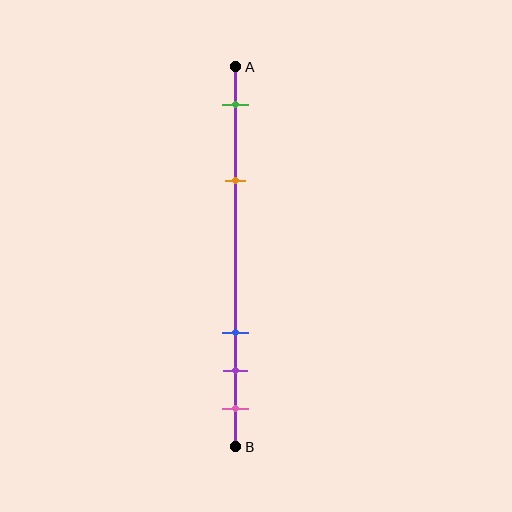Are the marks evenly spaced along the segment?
No, the marks are not evenly spaced.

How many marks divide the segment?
There are 5 marks dividing the segment.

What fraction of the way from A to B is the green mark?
The green mark is approximately 10% (0.1) of the way from A to B.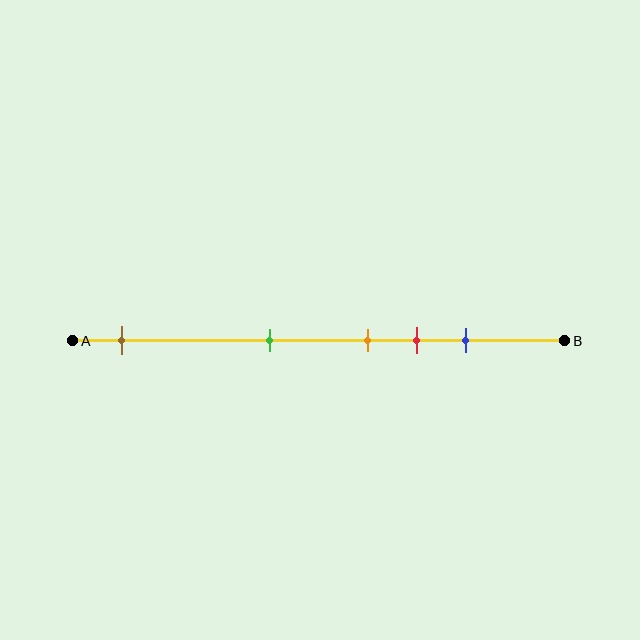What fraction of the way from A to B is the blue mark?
The blue mark is approximately 80% (0.8) of the way from A to B.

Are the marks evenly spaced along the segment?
No, the marks are not evenly spaced.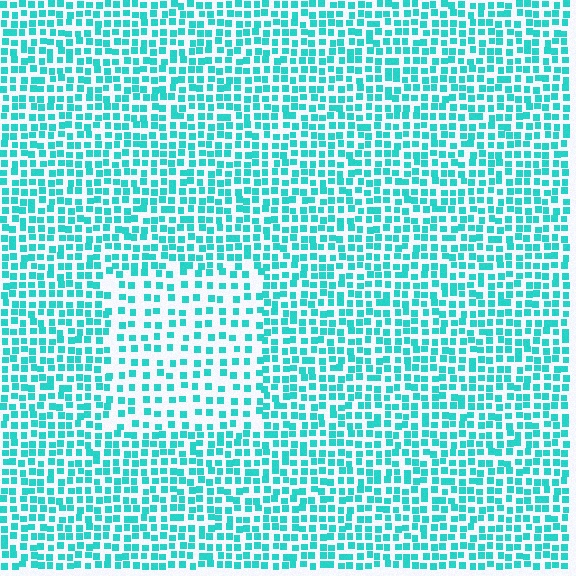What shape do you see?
I see a rectangle.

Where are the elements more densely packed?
The elements are more densely packed outside the rectangle boundary.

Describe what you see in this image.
The image contains small cyan elements arranged at two different densities. A rectangle-shaped region is visible where the elements are less densely packed than the surrounding area.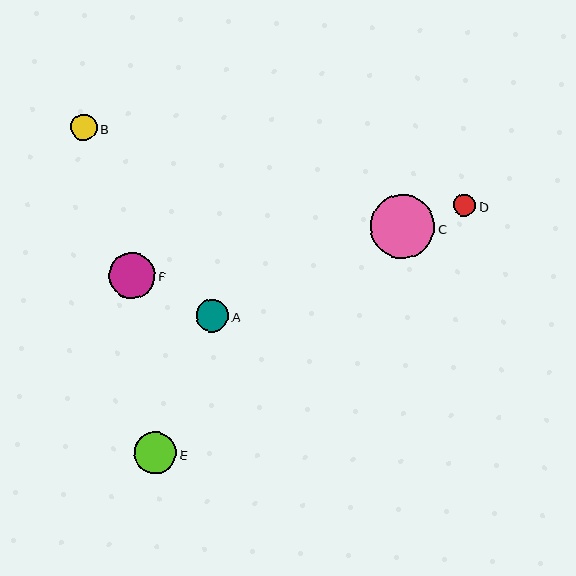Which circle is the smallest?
Circle D is the smallest with a size of approximately 23 pixels.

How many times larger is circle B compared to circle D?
Circle B is approximately 1.2 times the size of circle D.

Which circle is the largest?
Circle C is the largest with a size of approximately 64 pixels.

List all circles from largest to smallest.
From largest to smallest: C, F, E, A, B, D.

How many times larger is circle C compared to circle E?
Circle C is approximately 1.5 times the size of circle E.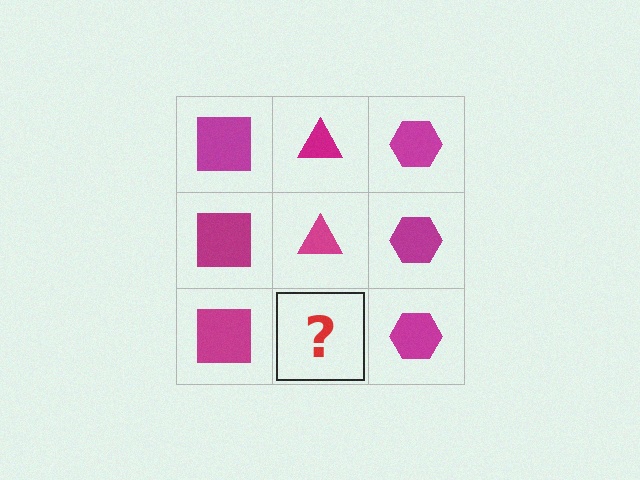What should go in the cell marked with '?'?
The missing cell should contain a magenta triangle.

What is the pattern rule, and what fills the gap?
The rule is that each column has a consistent shape. The gap should be filled with a magenta triangle.